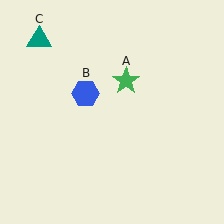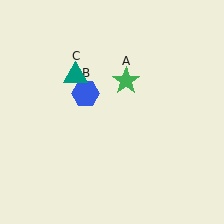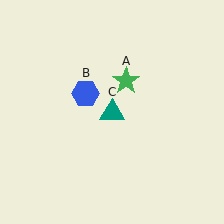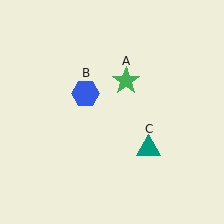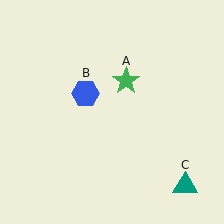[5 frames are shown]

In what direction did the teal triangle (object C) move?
The teal triangle (object C) moved down and to the right.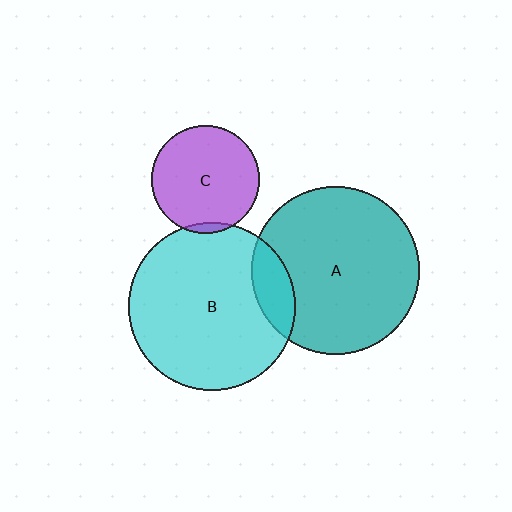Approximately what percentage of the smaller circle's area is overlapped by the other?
Approximately 5%.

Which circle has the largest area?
Circle A (teal).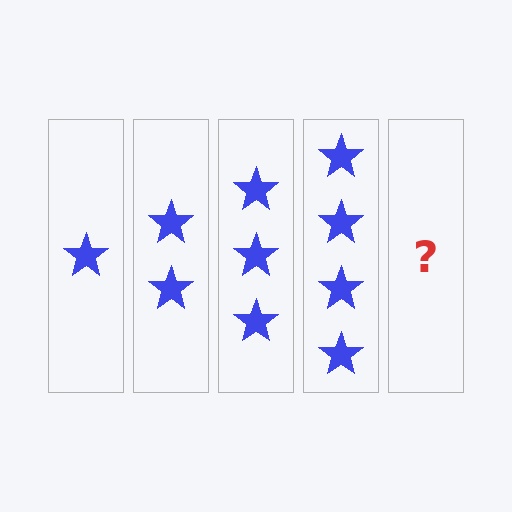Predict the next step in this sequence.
The next step is 5 stars.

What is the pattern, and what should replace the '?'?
The pattern is that each step adds one more star. The '?' should be 5 stars.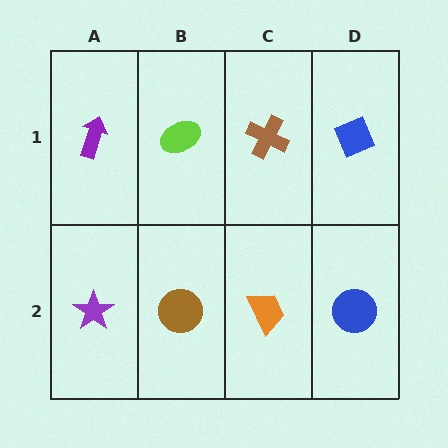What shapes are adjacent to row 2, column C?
A brown cross (row 1, column C), a brown circle (row 2, column B), a blue circle (row 2, column D).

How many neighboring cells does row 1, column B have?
3.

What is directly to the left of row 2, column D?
An orange trapezoid.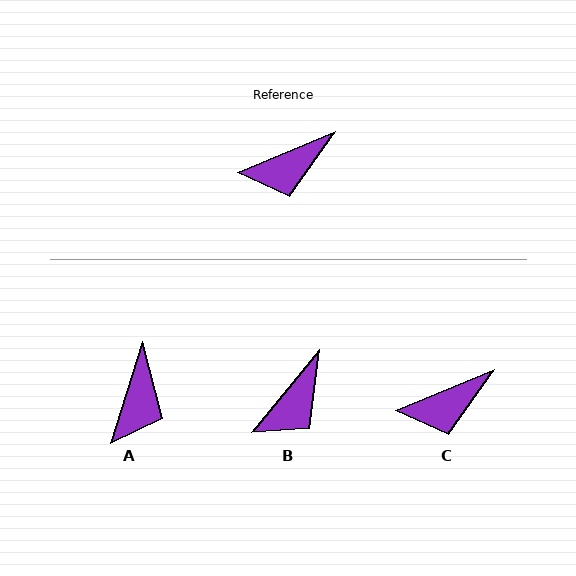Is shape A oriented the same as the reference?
No, it is off by about 50 degrees.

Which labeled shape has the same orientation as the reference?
C.